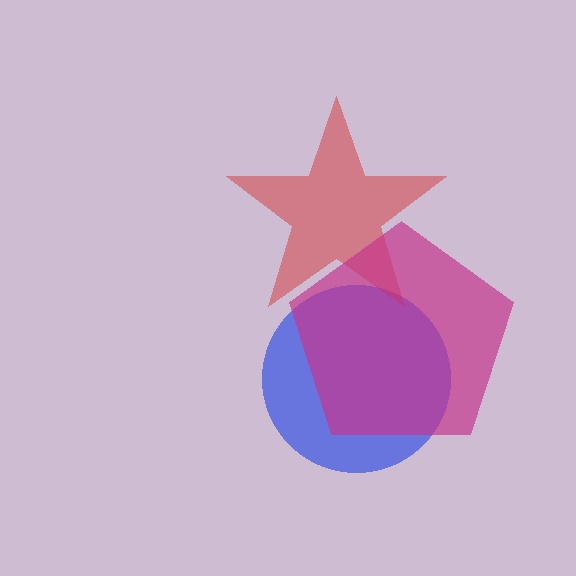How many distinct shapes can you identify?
There are 3 distinct shapes: a blue circle, a red star, a magenta pentagon.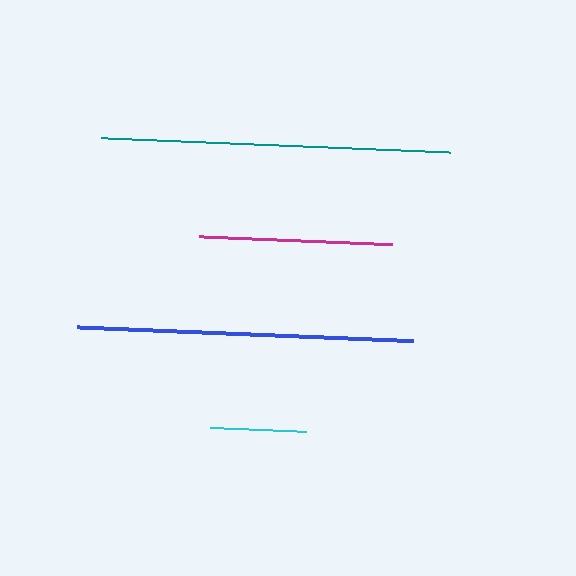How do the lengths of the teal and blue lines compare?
The teal and blue lines are approximately the same length.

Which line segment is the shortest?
The cyan line is the shortest at approximately 95 pixels.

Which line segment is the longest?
The teal line is the longest at approximately 349 pixels.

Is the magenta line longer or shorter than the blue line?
The blue line is longer than the magenta line.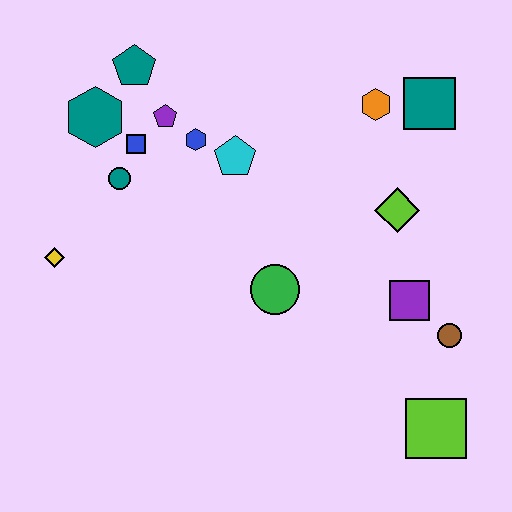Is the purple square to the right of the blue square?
Yes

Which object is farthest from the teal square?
The yellow diamond is farthest from the teal square.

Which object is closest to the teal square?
The orange hexagon is closest to the teal square.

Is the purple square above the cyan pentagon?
No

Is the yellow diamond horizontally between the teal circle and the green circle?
No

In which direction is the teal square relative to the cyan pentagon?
The teal square is to the right of the cyan pentagon.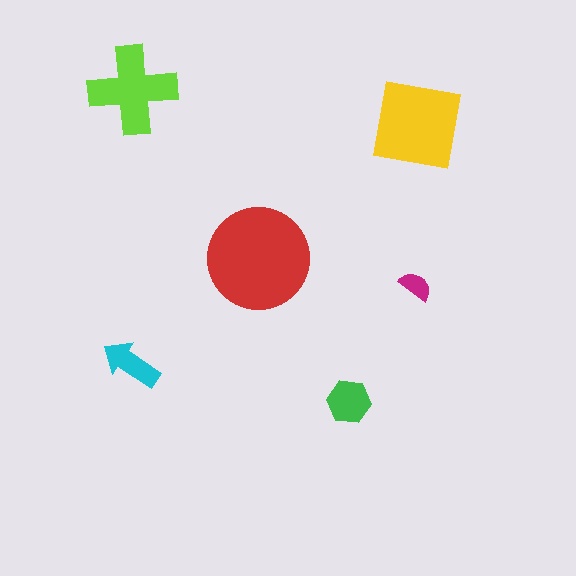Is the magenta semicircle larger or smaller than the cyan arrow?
Smaller.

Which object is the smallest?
The magenta semicircle.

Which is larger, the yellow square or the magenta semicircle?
The yellow square.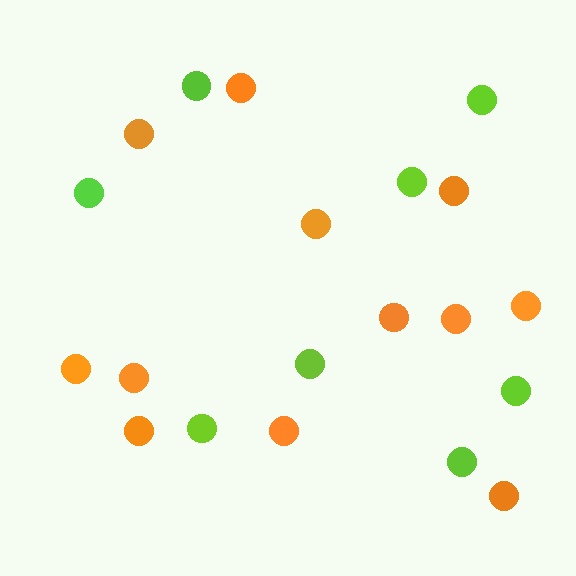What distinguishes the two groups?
There are 2 groups: one group of orange circles (12) and one group of lime circles (8).